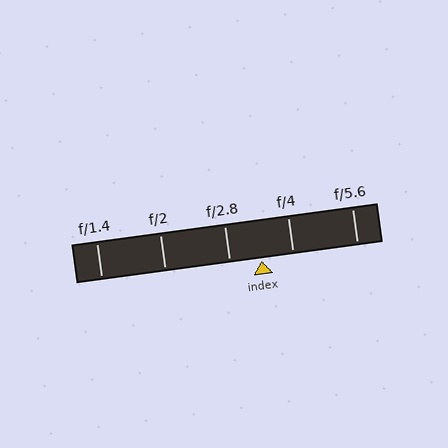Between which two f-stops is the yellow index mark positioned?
The index mark is between f/2.8 and f/4.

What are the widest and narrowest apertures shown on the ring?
The widest aperture shown is f/1.4 and the narrowest is f/5.6.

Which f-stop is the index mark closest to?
The index mark is closest to f/4.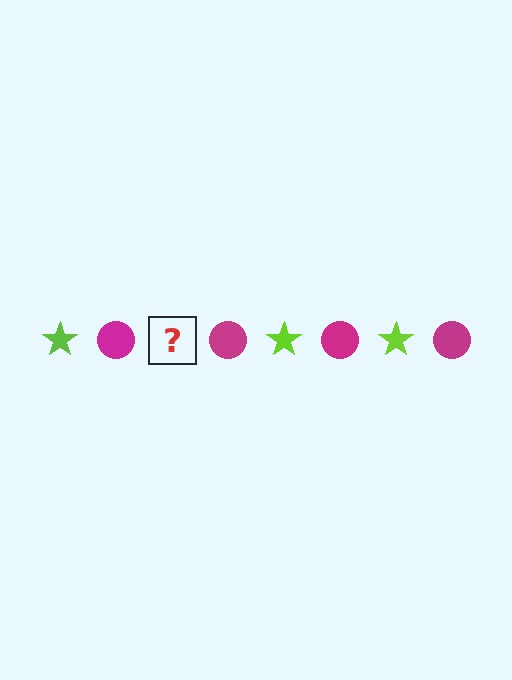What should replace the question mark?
The question mark should be replaced with a lime star.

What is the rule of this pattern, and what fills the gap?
The rule is that the pattern alternates between lime star and magenta circle. The gap should be filled with a lime star.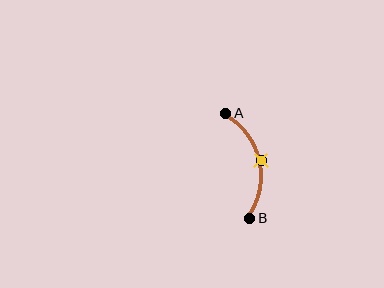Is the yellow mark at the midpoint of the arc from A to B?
Yes. The yellow mark lies on the arc at equal arc-length from both A and B — it is the arc midpoint.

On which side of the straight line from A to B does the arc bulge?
The arc bulges to the right of the straight line connecting A and B.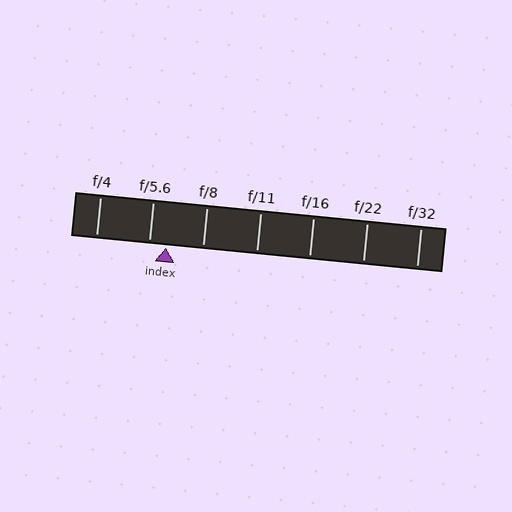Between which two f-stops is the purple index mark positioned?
The index mark is between f/5.6 and f/8.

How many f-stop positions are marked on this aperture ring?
There are 7 f-stop positions marked.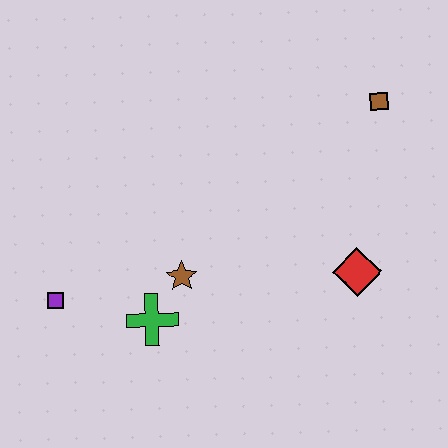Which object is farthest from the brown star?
The brown square is farthest from the brown star.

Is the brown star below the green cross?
No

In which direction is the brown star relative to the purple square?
The brown star is to the right of the purple square.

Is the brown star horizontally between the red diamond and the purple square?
Yes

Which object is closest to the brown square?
The red diamond is closest to the brown square.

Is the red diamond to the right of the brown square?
No